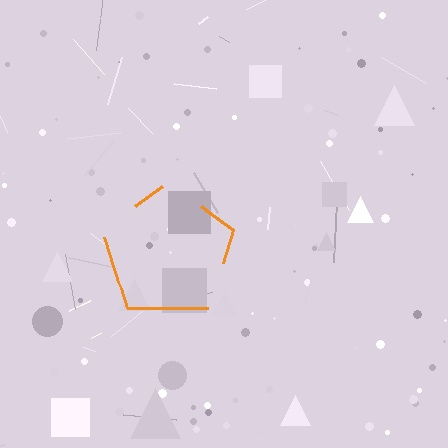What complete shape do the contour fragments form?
The contour fragments form a pentagon.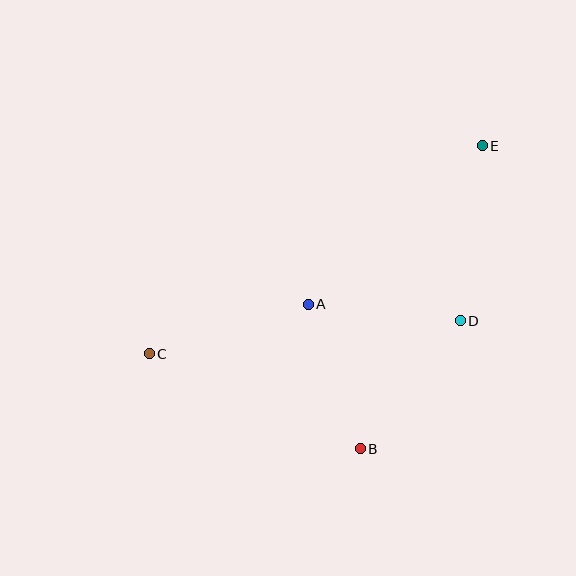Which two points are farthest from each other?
Points C and E are farthest from each other.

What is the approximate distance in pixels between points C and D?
The distance between C and D is approximately 313 pixels.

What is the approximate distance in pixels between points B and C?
The distance between B and C is approximately 232 pixels.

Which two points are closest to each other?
Points A and D are closest to each other.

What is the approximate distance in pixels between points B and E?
The distance between B and E is approximately 327 pixels.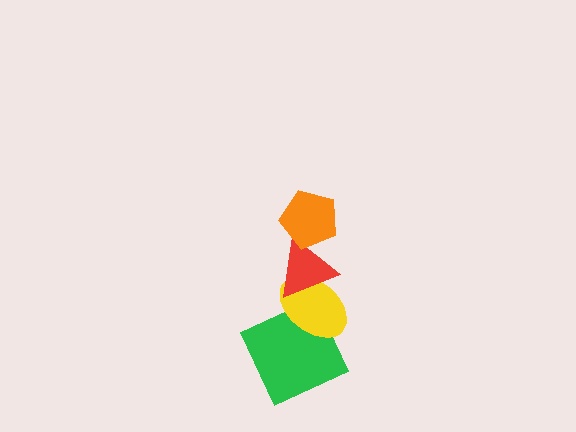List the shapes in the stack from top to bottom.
From top to bottom: the orange pentagon, the red triangle, the yellow ellipse, the green square.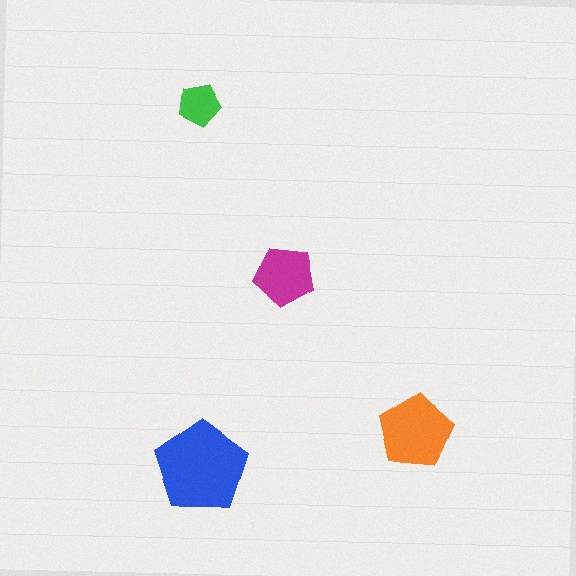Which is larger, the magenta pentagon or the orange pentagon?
The orange one.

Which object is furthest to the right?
The orange pentagon is rightmost.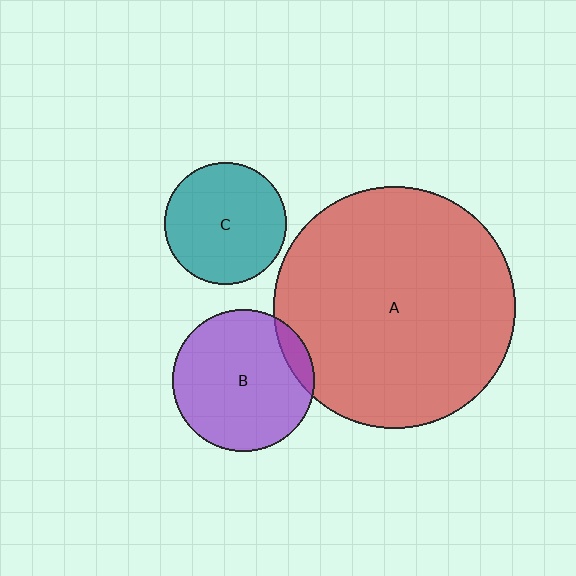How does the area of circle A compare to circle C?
Approximately 3.9 times.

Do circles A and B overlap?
Yes.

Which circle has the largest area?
Circle A (red).